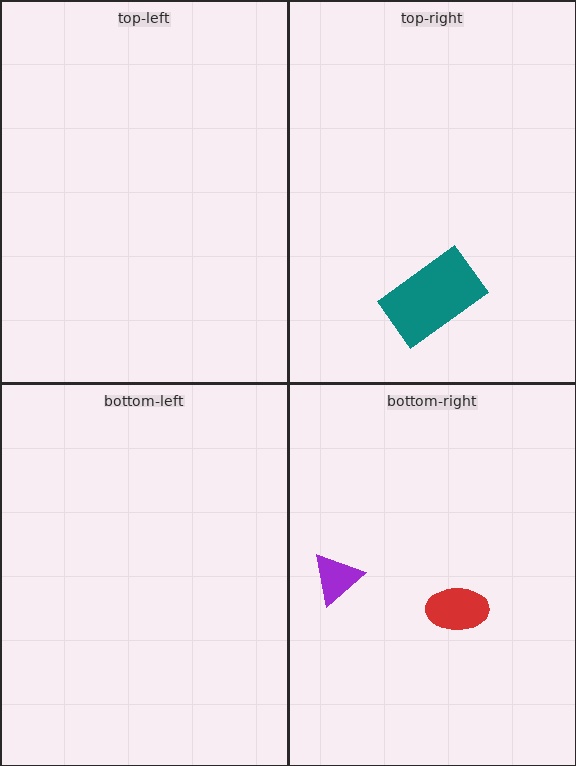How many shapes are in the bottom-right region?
2.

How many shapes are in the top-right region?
1.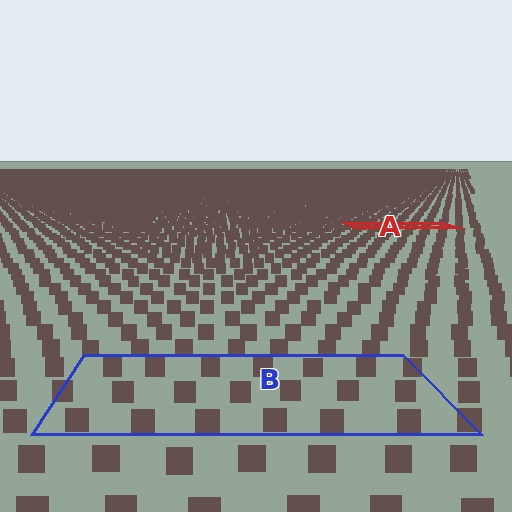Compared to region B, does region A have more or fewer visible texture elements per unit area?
Region A has more texture elements per unit area — they are packed more densely because it is farther away.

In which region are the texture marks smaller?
The texture marks are smaller in region A, because it is farther away.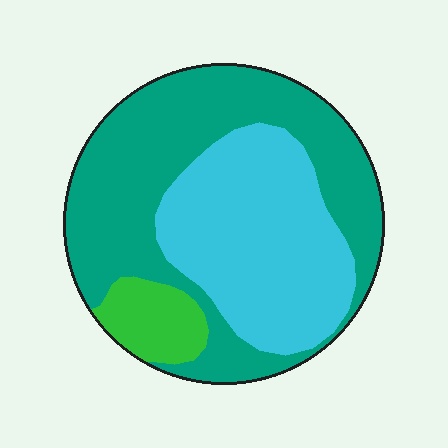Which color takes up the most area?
Teal, at roughly 50%.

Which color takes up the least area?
Green, at roughly 10%.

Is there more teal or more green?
Teal.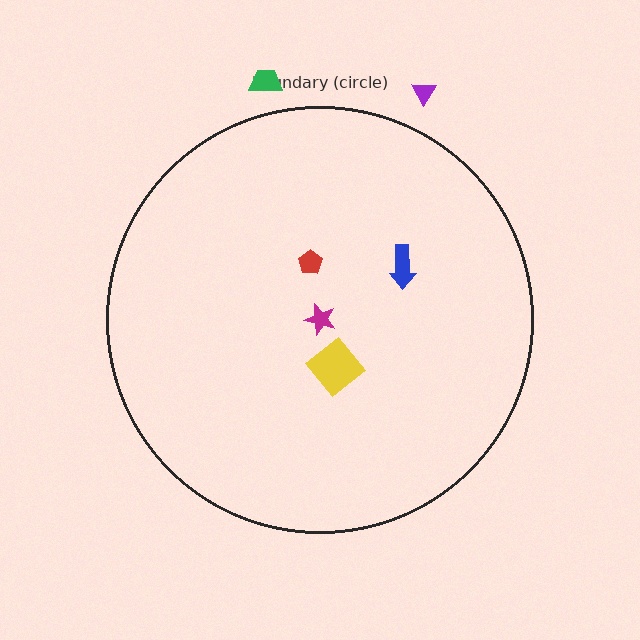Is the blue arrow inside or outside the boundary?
Inside.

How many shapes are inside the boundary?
4 inside, 2 outside.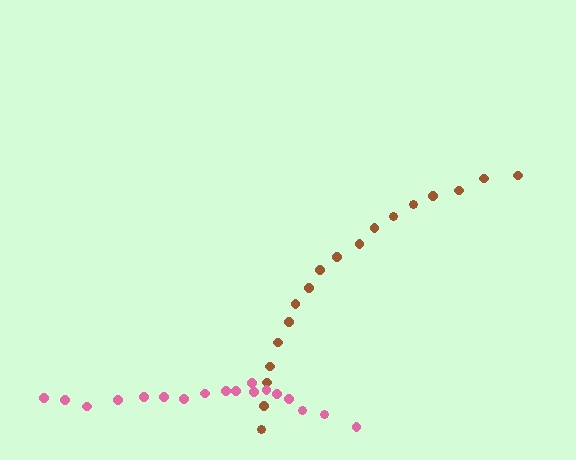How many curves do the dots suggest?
There are 2 distinct paths.